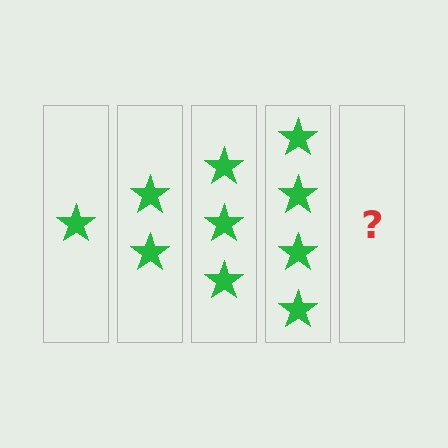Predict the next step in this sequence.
The next step is 5 stars.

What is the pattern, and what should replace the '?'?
The pattern is that each step adds one more star. The '?' should be 5 stars.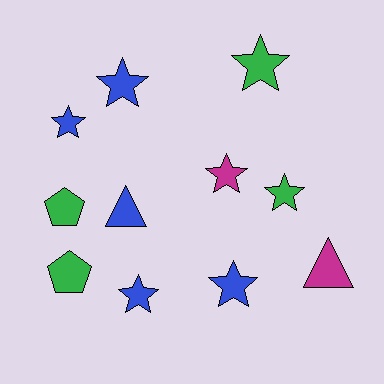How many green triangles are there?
There are no green triangles.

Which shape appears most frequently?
Star, with 7 objects.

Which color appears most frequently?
Blue, with 5 objects.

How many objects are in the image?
There are 11 objects.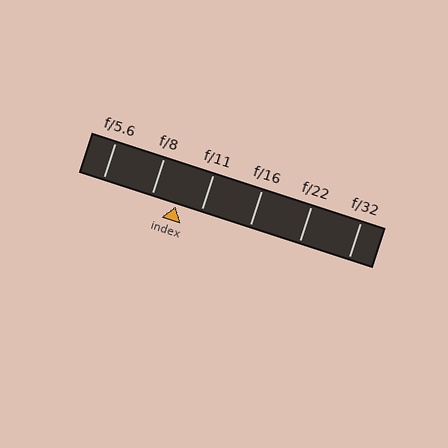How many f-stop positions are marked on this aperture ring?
There are 6 f-stop positions marked.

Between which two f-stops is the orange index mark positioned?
The index mark is between f/8 and f/11.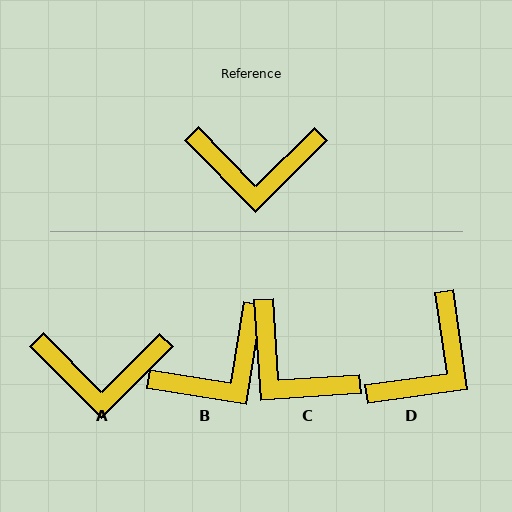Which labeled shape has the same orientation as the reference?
A.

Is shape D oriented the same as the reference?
No, it is off by about 53 degrees.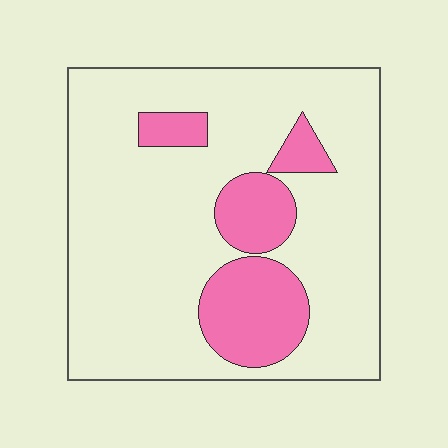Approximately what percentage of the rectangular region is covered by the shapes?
Approximately 20%.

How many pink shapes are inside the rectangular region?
4.